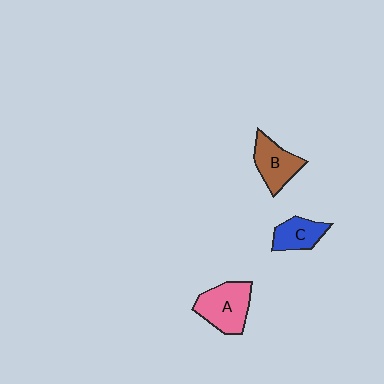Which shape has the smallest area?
Shape C (blue).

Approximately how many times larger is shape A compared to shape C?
Approximately 1.5 times.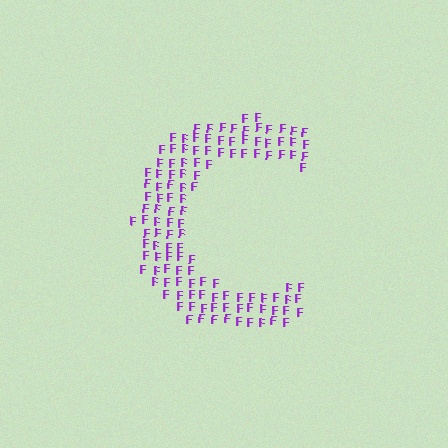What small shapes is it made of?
It is made of small letter F's.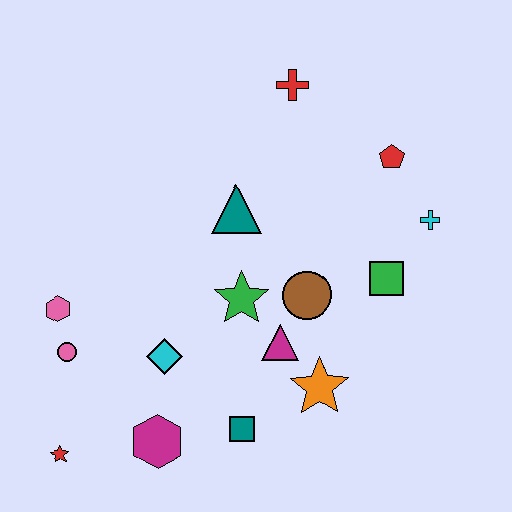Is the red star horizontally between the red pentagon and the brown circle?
No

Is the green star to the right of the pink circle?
Yes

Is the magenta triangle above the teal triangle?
No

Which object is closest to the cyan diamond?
The magenta hexagon is closest to the cyan diamond.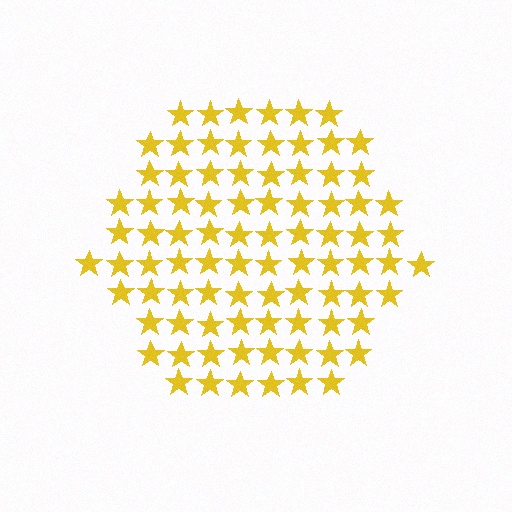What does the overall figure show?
The overall figure shows a hexagon.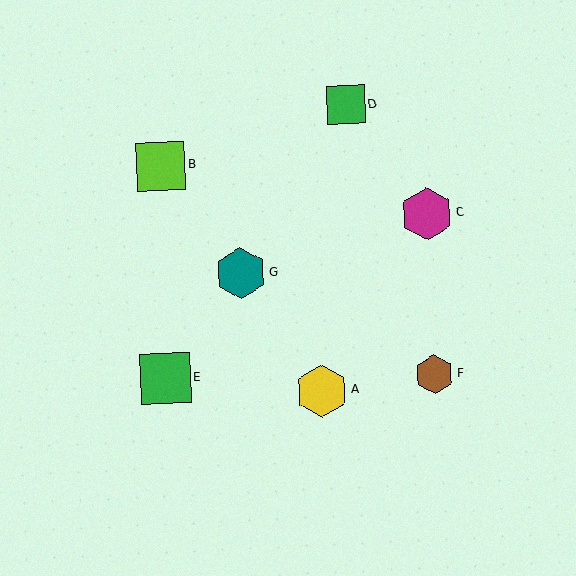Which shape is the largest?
The yellow hexagon (labeled A) is the largest.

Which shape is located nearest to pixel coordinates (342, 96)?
The green square (labeled D) at (346, 105) is nearest to that location.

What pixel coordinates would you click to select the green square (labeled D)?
Click at (346, 105) to select the green square D.